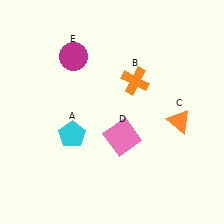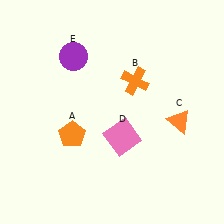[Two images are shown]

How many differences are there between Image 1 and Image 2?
There are 2 differences between the two images.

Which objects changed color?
A changed from cyan to orange. E changed from magenta to purple.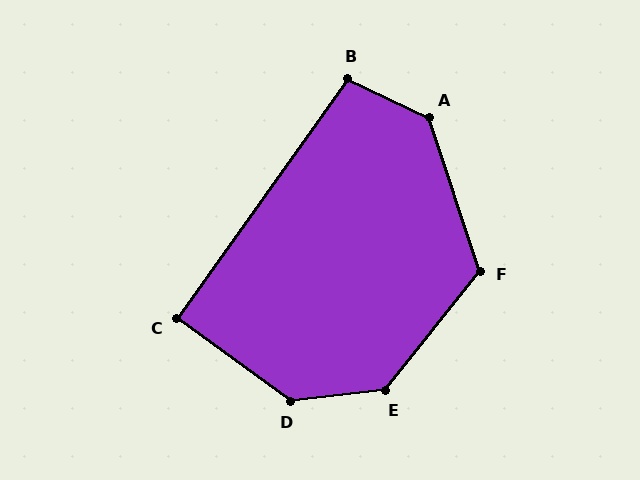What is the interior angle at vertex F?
Approximately 123 degrees (obtuse).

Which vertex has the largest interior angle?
D, at approximately 138 degrees.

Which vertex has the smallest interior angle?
C, at approximately 90 degrees.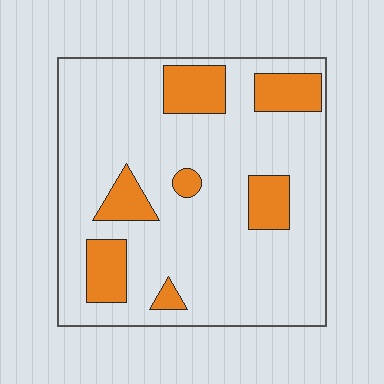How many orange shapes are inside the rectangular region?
7.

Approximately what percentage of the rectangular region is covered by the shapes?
Approximately 20%.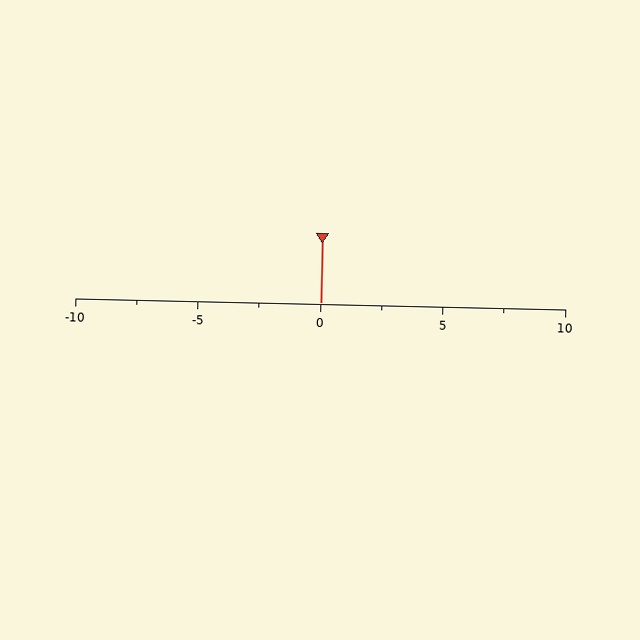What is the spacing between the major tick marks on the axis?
The major ticks are spaced 5 apart.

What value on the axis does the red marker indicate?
The marker indicates approximately 0.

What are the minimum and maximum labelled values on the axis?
The axis runs from -10 to 10.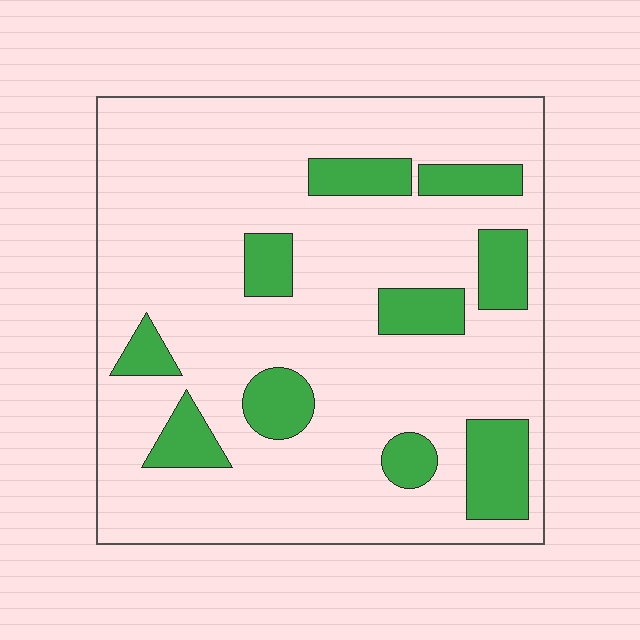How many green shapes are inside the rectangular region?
10.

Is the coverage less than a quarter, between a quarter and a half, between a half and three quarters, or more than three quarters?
Less than a quarter.